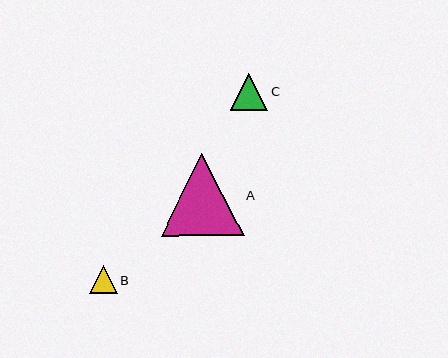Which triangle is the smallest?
Triangle B is the smallest with a size of approximately 28 pixels.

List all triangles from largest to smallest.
From largest to smallest: A, C, B.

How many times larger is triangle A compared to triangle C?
Triangle A is approximately 2.2 times the size of triangle C.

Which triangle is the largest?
Triangle A is the largest with a size of approximately 82 pixels.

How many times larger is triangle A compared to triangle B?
Triangle A is approximately 2.9 times the size of triangle B.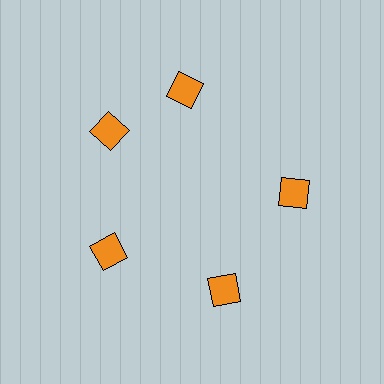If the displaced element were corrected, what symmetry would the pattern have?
It would have 5-fold rotational symmetry — the pattern would map onto itself every 72 degrees.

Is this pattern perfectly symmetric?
No. The 5 orange diamonds are arranged in a ring, but one element near the 1 o'clock position is rotated out of alignment along the ring, breaking the 5-fold rotational symmetry.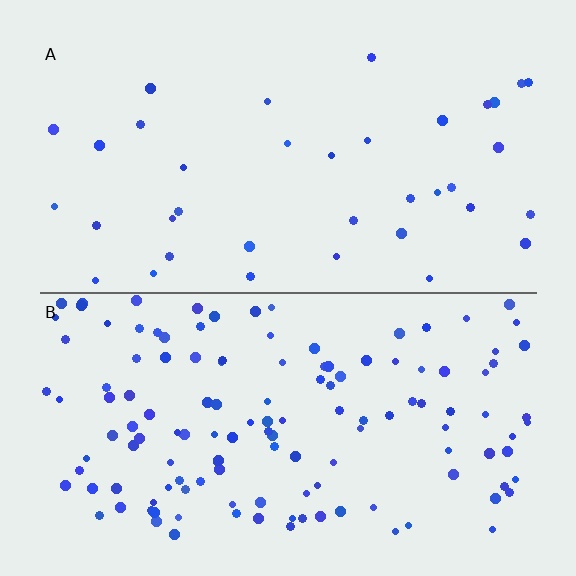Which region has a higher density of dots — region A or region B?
B (the bottom).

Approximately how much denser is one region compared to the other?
Approximately 3.7× — region B over region A.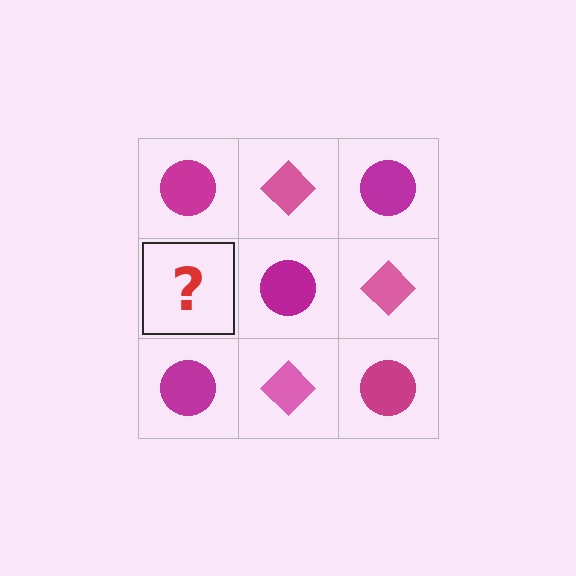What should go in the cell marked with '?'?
The missing cell should contain a pink diamond.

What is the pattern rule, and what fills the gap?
The rule is that it alternates magenta circle and pink diamond in a checkerboard pattern. The gap should be filled with a pink diamond.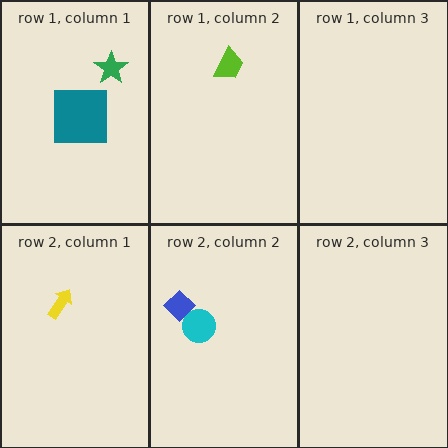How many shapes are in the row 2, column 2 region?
2.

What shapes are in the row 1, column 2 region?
The lime trapezoid.